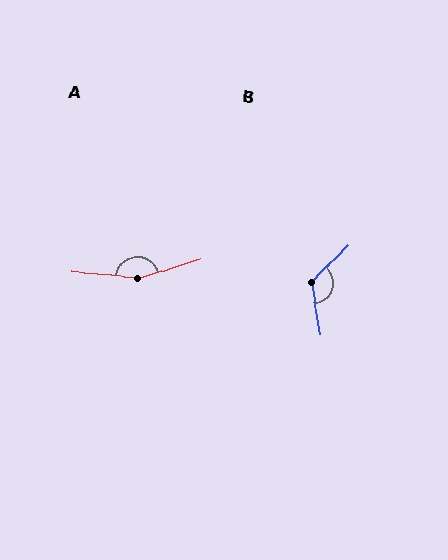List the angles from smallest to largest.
B (126°), A (158°).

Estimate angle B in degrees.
Approximately 126 degrees.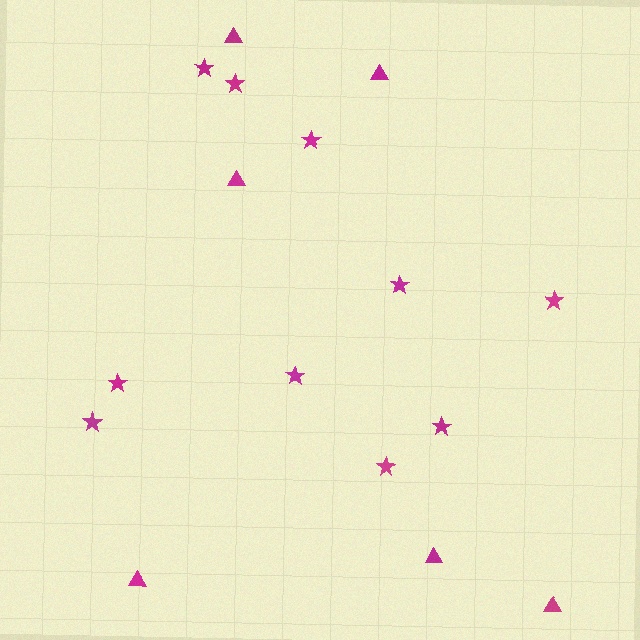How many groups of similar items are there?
There are 2 groups: one group of stars (10) and one group of triangles (6).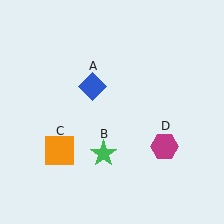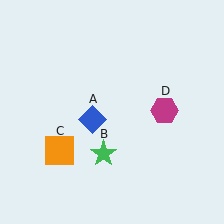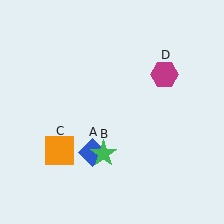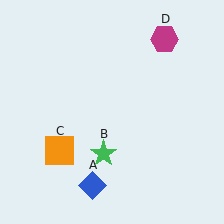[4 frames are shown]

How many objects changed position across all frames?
2 objects changed position: blue diamond (object A), magenta hexagon (object D).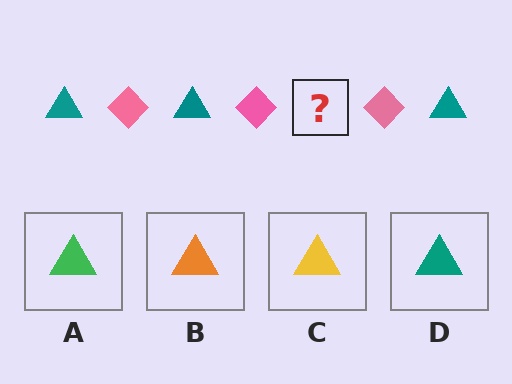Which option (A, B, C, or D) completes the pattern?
D.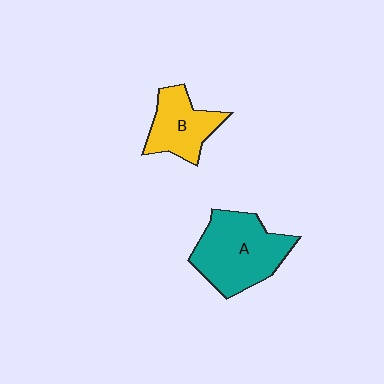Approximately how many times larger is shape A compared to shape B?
Approximately 1.6 times.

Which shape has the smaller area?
Shape B (yellow).